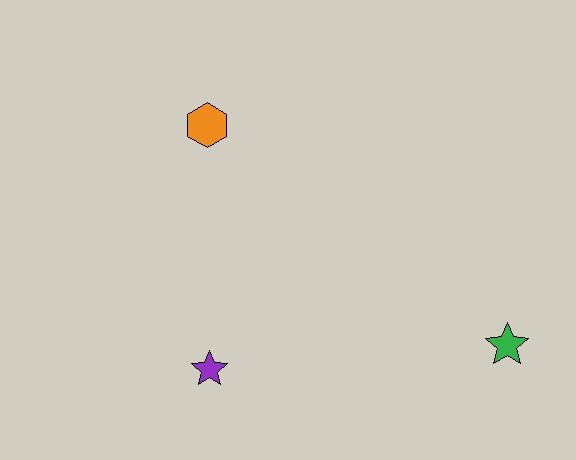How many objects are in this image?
There are 3 objects.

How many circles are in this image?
There are no circles.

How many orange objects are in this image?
There is 1 orange object.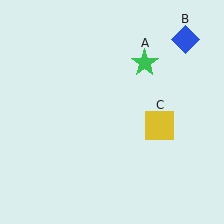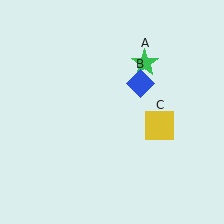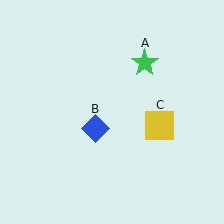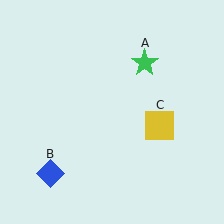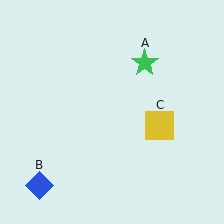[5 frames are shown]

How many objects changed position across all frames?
1 object changed position: blue diamond (object B).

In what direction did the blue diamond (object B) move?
The blue diamond (object B) moved down and to the left.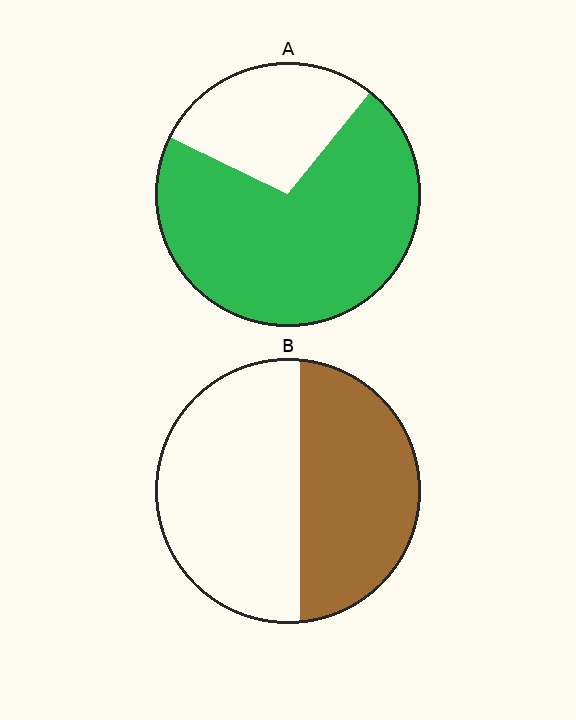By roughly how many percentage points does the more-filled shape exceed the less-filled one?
By roughly 25 percentage points (A over B).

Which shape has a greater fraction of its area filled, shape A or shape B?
Shape A.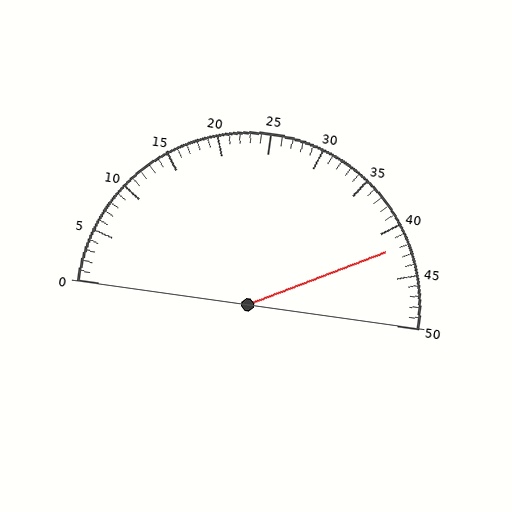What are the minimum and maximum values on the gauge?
The gauge ranges from 0 to 50.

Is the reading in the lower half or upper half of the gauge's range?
The reading is in the upper half of the range (0 to 50).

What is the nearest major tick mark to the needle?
The nearest major tick mark is 40.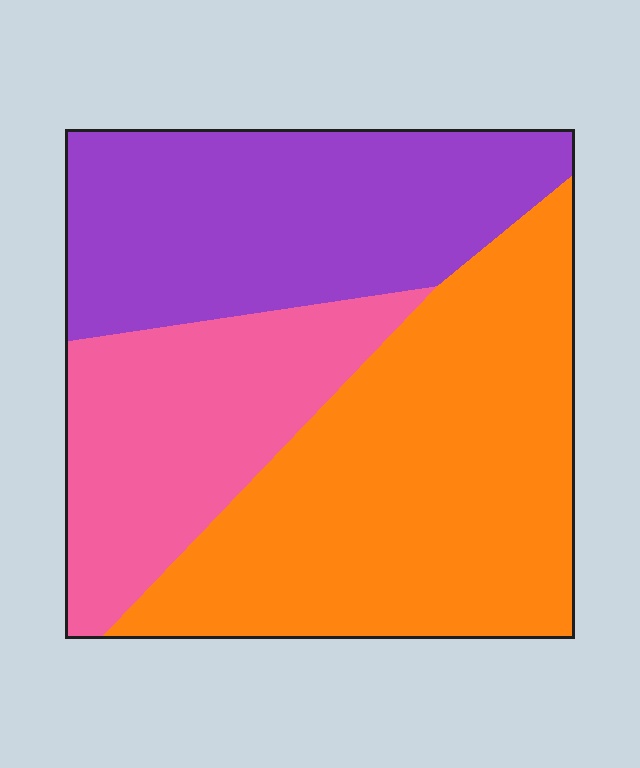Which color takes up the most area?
Orange, at roughly 45%.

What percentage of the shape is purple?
Purple takes up about one third (1/3) of the shape.